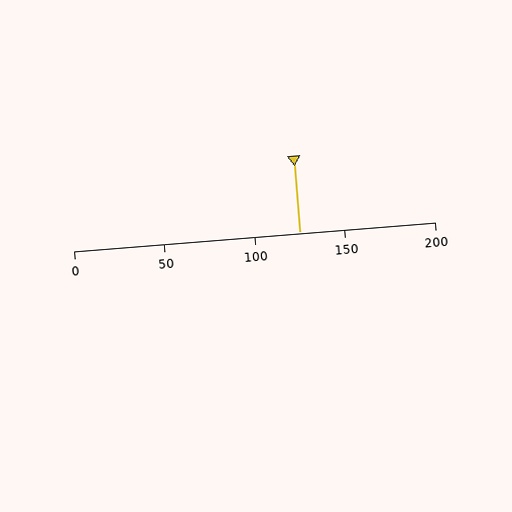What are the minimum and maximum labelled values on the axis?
The axis runs from 0 to 200.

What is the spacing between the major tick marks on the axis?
The major ticks are spaced 50 apart.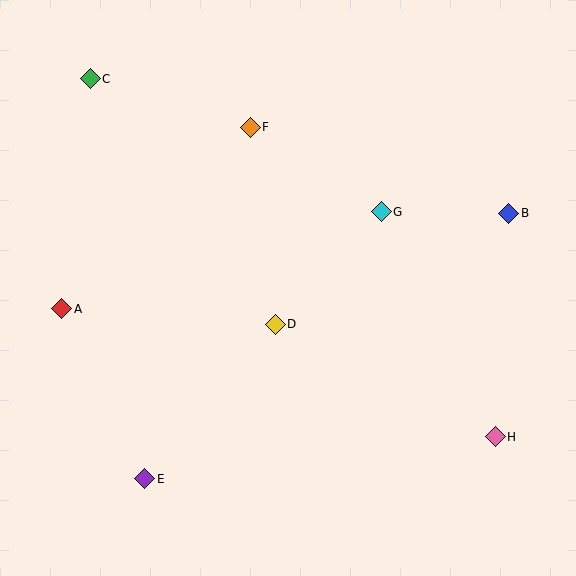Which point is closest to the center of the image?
Point D at (275, 324) is closest to the center.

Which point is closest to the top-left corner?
Point C is closest to the top-left corner.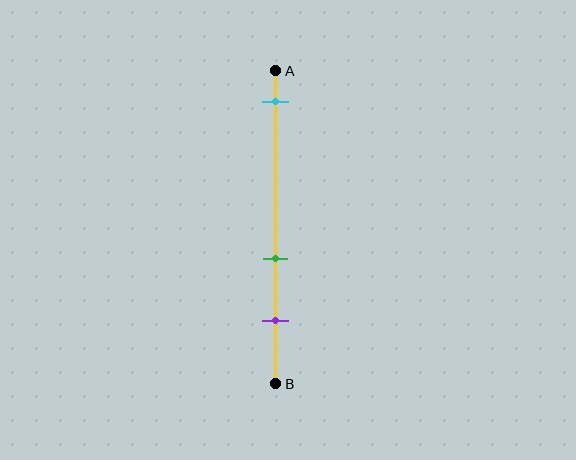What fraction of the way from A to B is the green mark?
The green mark is approximately 60% (0.6) of the way from A to B.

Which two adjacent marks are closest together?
The green and purple marks are the closest adjacent pair.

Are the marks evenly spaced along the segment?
No, the marks are not evenly spaced.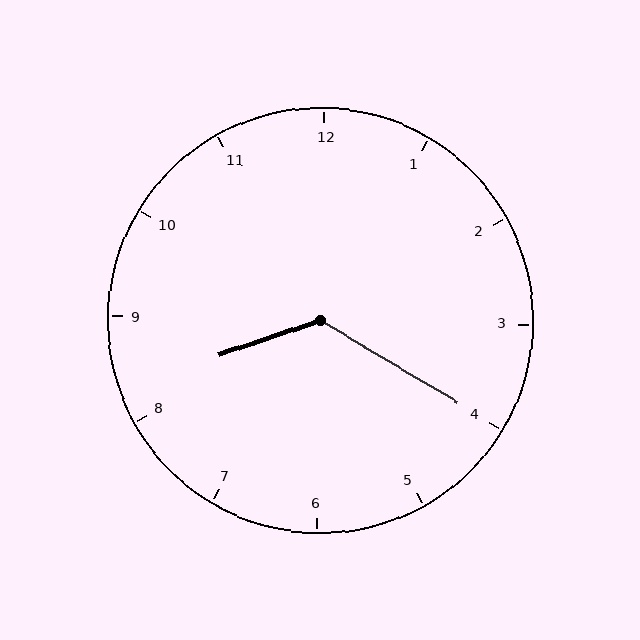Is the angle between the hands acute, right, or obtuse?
It is obtuse.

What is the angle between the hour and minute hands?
Approximately 130 degrees.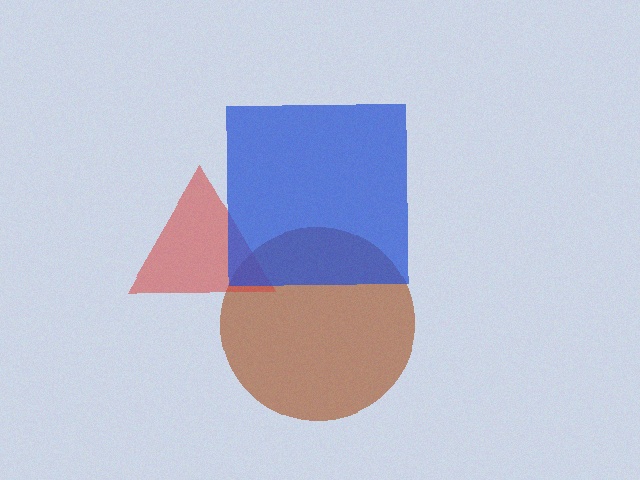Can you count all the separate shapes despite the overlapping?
Yes, there are 3 separate shapes.